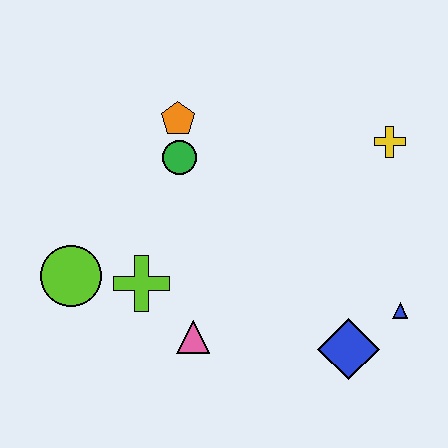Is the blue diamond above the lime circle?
No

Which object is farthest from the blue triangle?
The lime circle is farthest from the blue triangle.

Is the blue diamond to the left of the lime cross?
No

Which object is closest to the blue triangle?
The blue diamond is closest to the blue triangle.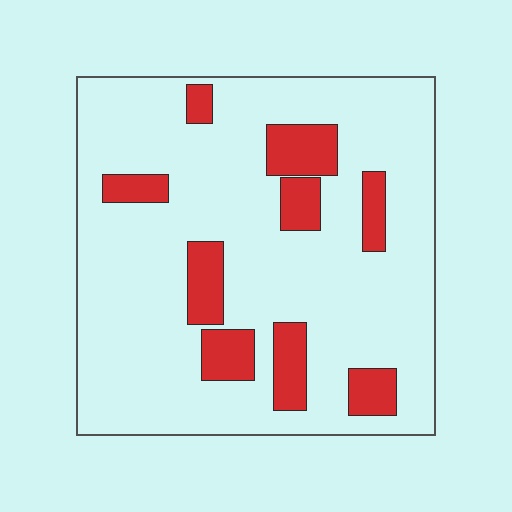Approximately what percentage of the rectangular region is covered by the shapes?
Approximately 15%.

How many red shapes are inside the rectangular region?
9.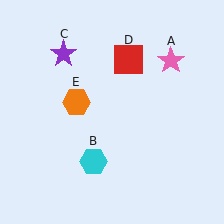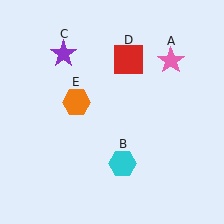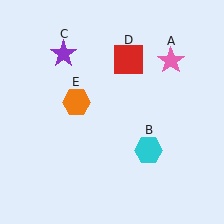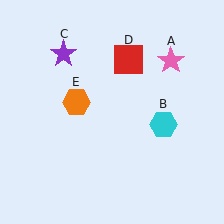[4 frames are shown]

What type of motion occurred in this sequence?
The cyan hexagon (object B) rotated counterclockwise around the center of the scene.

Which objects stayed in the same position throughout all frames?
Pink star (object A) and purple star (object C) and red square (object D) and orange hexagon (object E) remained stationary.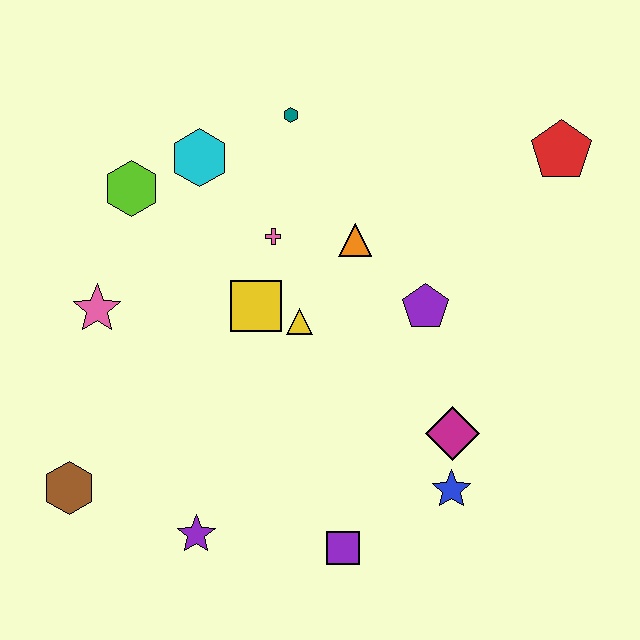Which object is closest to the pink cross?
The yellow square is closest to the pink cross.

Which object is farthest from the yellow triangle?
The red pentagon is farthest from the yellow triangle.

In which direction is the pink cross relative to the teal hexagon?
The pink cross is below the teal hexagon.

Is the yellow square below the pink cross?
Yes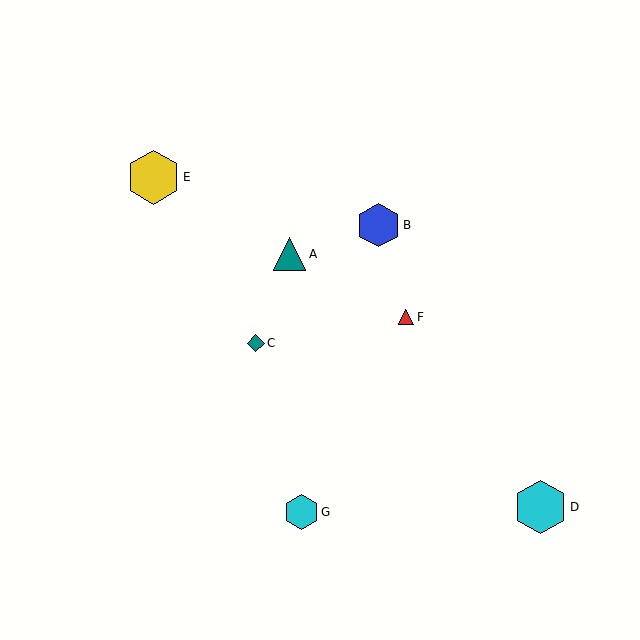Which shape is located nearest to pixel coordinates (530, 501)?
The cyan hexagon (labeled D) at (541, 507) is nearest to that location.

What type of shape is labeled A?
Shape A is a teal triangle.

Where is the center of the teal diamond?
The center of the teal diamond is at (256, 343).